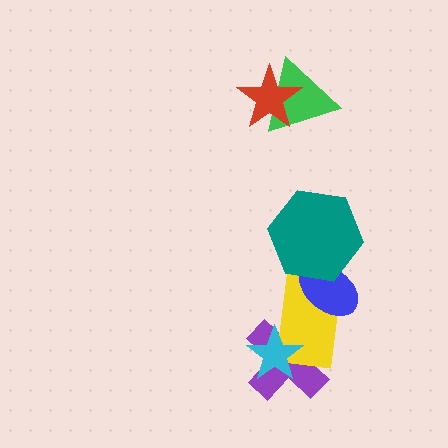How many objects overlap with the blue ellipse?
2 objects overlap with the blue ellipse.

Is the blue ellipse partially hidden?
Yes, it is partially covered by another shape.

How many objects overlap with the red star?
1 object overlaps with the red star.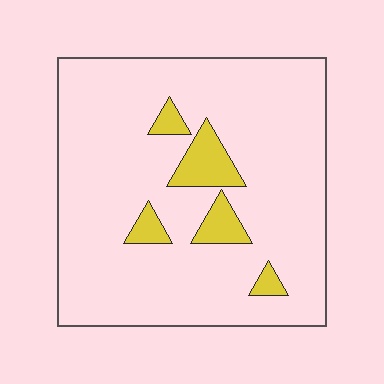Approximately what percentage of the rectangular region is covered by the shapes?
Approximately 10%.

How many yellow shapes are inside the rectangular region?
5.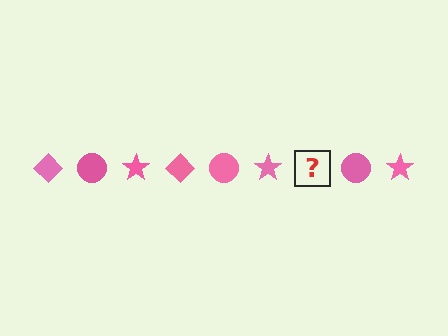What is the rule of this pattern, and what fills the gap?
The rule is that the pattern cycles through diamond, circle, star shapes in pink. The gap should be filled with a pink diamond.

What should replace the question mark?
The question mark should be replaced with a pink diamond.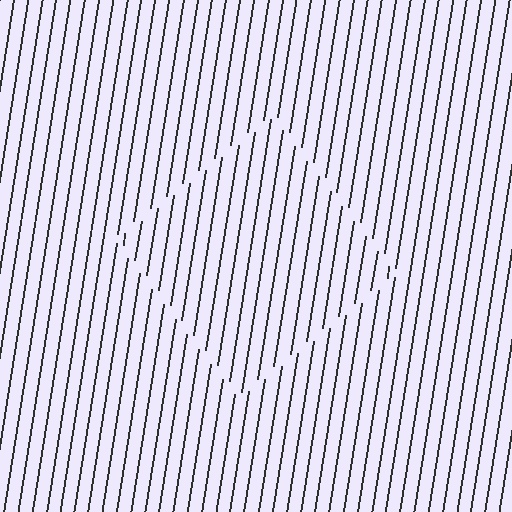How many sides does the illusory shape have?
4 sides — the line-ends trace a square.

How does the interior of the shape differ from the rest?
The interior of the shape contains the same grating, shifted by half a period — the contour is defined by the phase discontinuity where line-ends from the inner and outer gratings abut.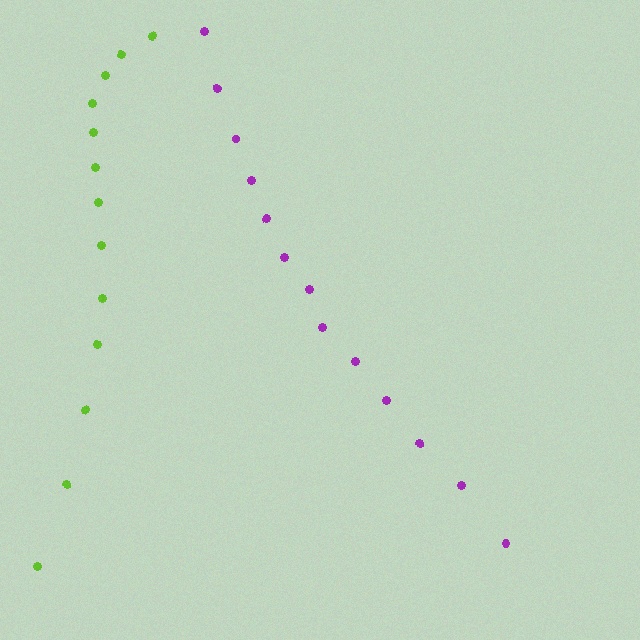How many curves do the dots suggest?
There are 2 distinct paths.